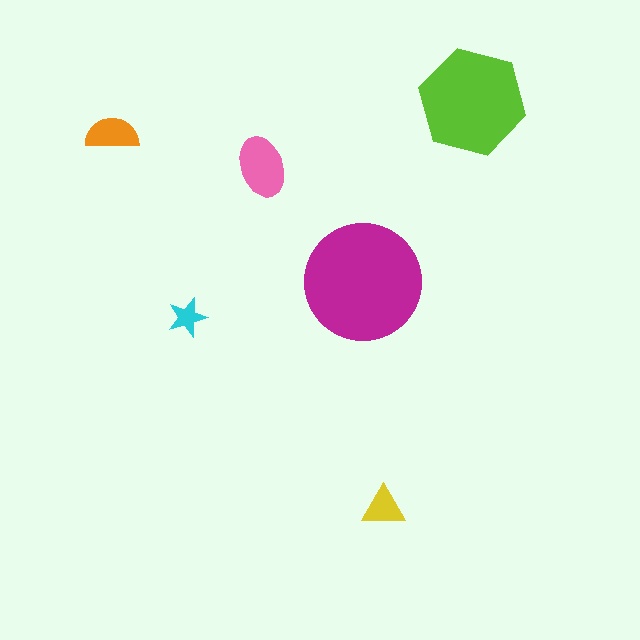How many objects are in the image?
There are 6 objects in the image.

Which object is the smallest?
The cyan star.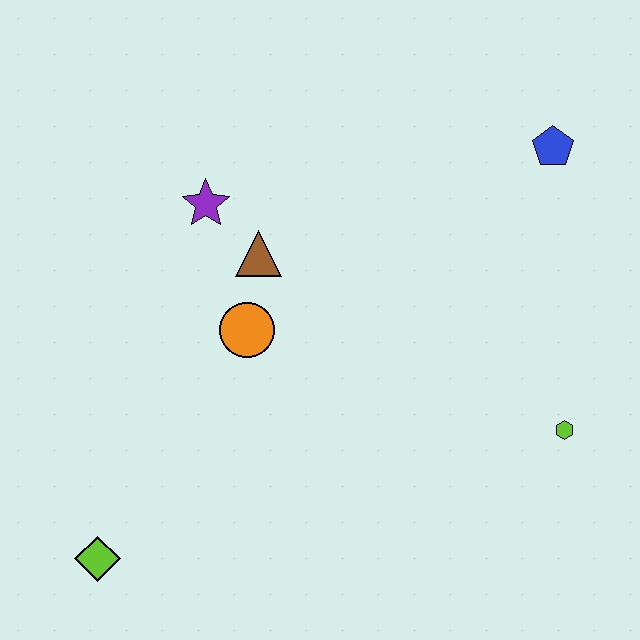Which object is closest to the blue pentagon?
The lime hexagon is closest to the blue pentagon.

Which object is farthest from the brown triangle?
The lime hexagon is farthest from the brown triangle.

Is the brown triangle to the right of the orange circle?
Yes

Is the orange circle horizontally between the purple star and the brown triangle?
Yes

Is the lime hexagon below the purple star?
Yes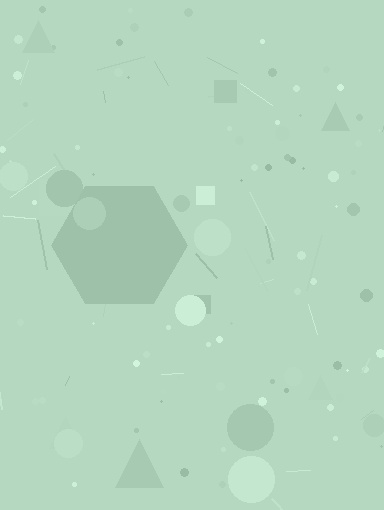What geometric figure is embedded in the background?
A hexagon is embedded in the background.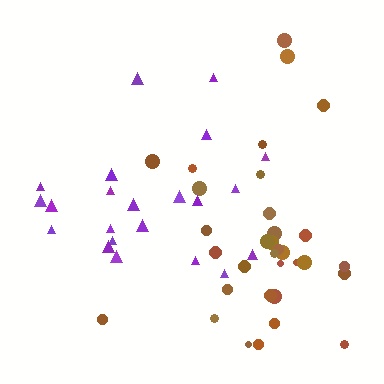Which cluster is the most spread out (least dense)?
Purple.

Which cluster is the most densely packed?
Brown.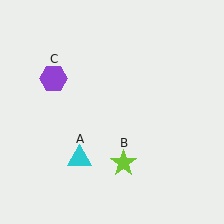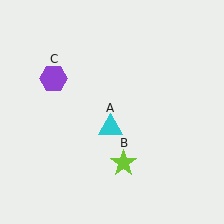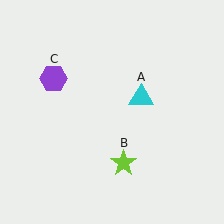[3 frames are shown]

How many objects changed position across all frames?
1 object changed position: cyan triangle (object A).